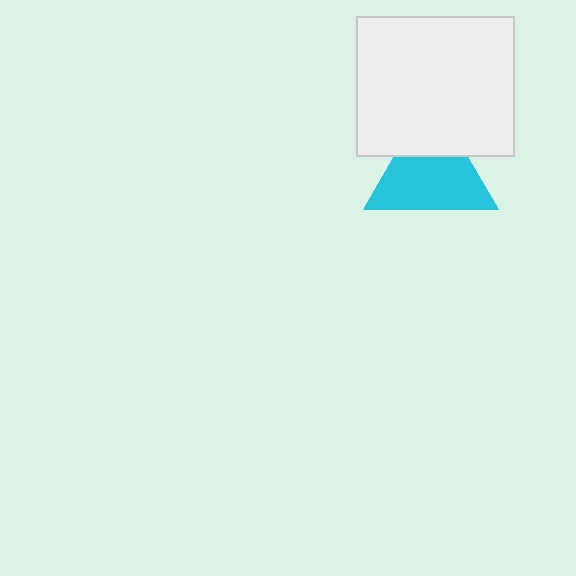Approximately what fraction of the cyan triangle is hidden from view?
Roughly 31% of the cyan triangle is hidden behind the white rectangle.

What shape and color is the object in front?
The object in front is a white rectangle.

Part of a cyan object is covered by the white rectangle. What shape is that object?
It is a triangle.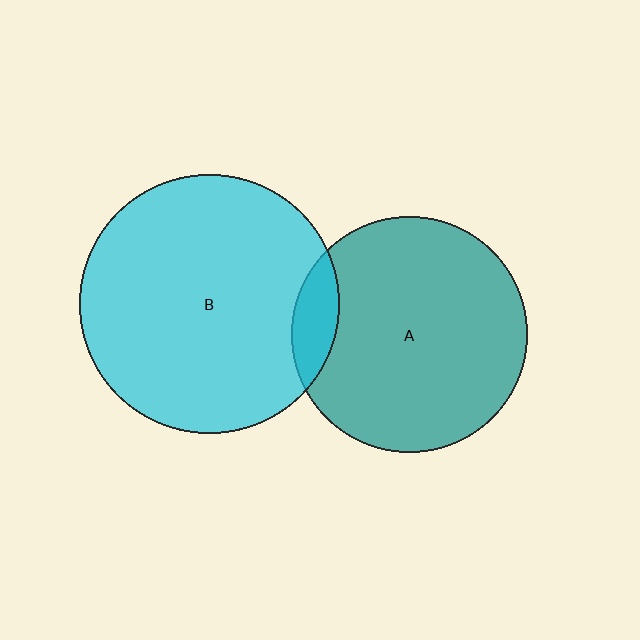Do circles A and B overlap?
Yes.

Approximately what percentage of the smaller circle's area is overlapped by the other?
Approximately 10%.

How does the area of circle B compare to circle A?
Approximately 1.2 times.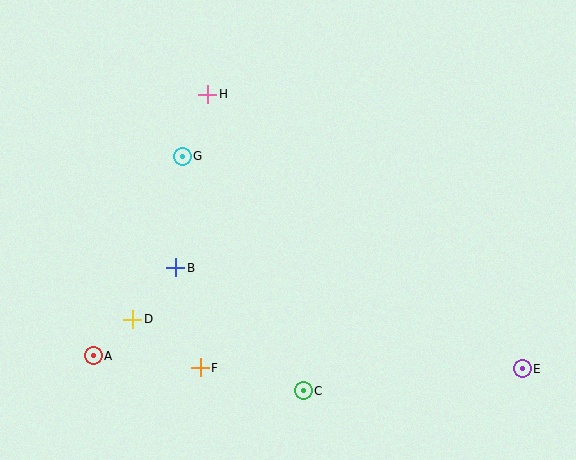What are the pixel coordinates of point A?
Point A is at (93, 356).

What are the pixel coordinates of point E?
Point E is at (522, 369).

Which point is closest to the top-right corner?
Point E is closest to the top-right corner.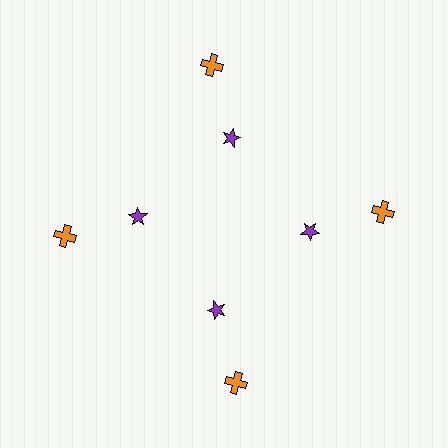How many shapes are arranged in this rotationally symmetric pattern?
There are 8 shapes, arranged in 4 groups of 2.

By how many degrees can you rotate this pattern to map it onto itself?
The pattern maps onto itself every 90 degrees of rotation.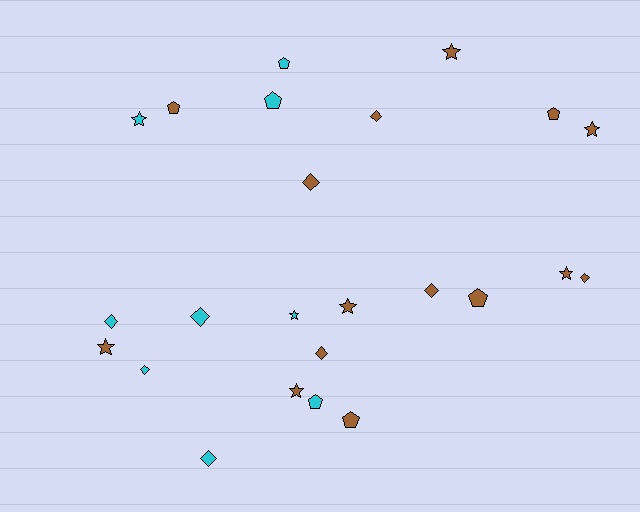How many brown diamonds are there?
There are 5 brown diamonds.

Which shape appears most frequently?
Diamond, with 9 objects.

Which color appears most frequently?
Brown, with 15 objects.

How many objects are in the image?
There are 24 objects.